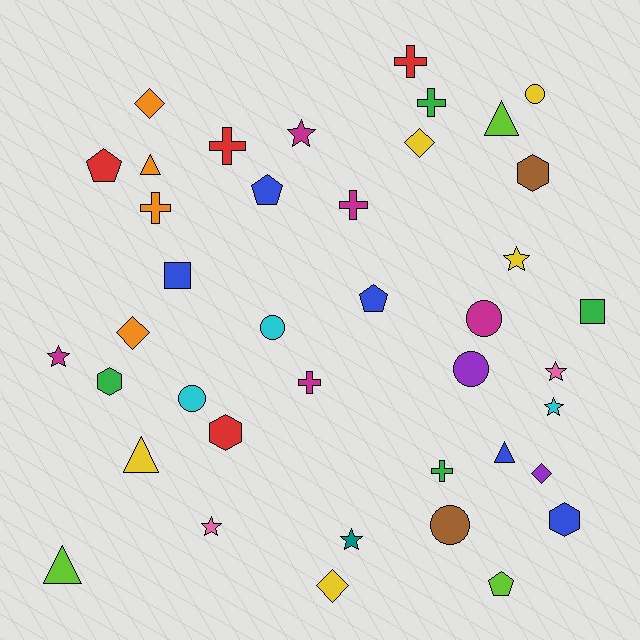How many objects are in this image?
There are 40 objects.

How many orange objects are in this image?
There are 4 orange objects.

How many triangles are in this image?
There are 5 triangles.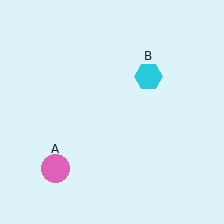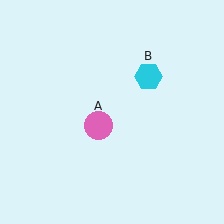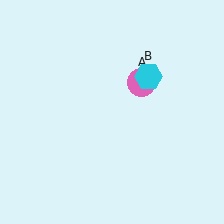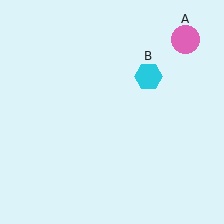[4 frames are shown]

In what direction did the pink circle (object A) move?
The pink circle (object A) moved up and to the right.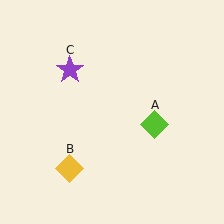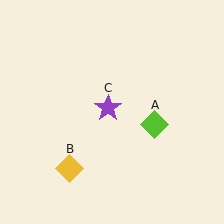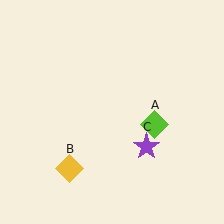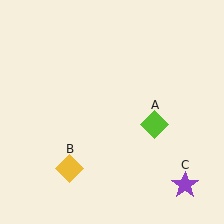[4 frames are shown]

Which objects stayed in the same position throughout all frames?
Lime diamond (object A) and yellow diamond (object B) remained stationary.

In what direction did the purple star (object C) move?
The purple star (object C) moved down and to the right.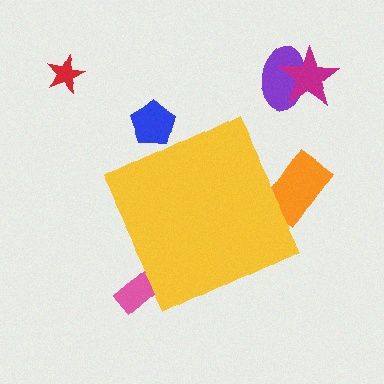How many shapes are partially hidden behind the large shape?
3 shapes are partially hidden.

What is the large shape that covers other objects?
A yellow diamond.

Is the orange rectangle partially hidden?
Yes, the orange rectangle is partially hidden behind the yellow diamond.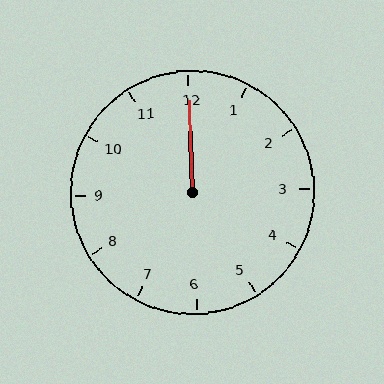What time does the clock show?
12:00.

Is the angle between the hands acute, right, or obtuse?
It is acute.